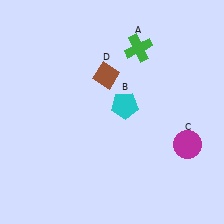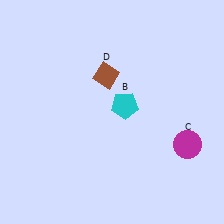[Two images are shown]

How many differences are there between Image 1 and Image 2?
There is 1 difference between the two images.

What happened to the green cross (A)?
The green cross (A) was removed in Image 2. It was in the top-right area of Image 1.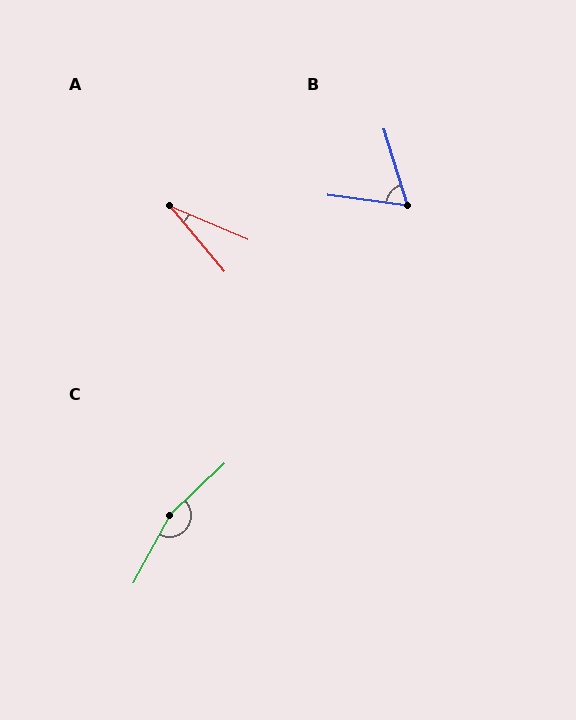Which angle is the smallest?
A, at approximately 27 degrees.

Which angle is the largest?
C, at approximately 162 degrees.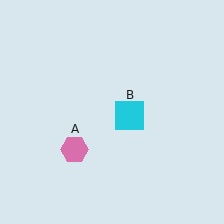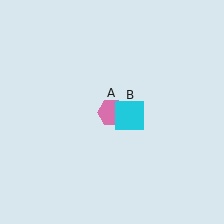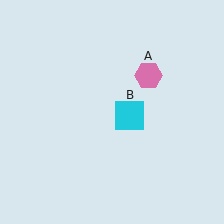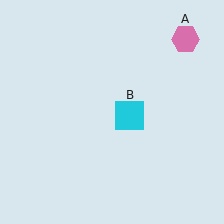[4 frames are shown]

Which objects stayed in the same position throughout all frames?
Cyan square (object B) remained stationary.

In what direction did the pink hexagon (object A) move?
The pink hexagon (object A) moved up and to the right.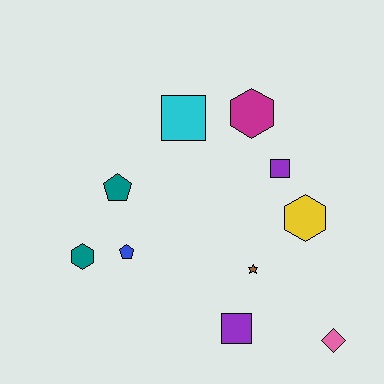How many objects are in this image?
There are 10 objects.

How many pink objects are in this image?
There is 1 pink object.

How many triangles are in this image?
There are no triangles.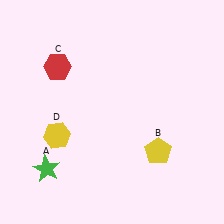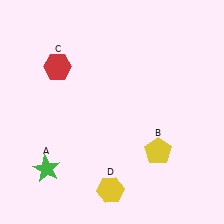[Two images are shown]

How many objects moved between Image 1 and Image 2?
1 object moved between the two images.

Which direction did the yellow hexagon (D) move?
The yellow hexagon (D) moved down.